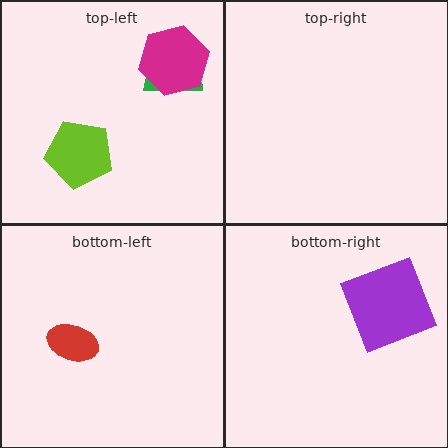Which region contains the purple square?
The bottom-right region.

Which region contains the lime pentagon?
The top-left region.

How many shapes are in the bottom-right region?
1.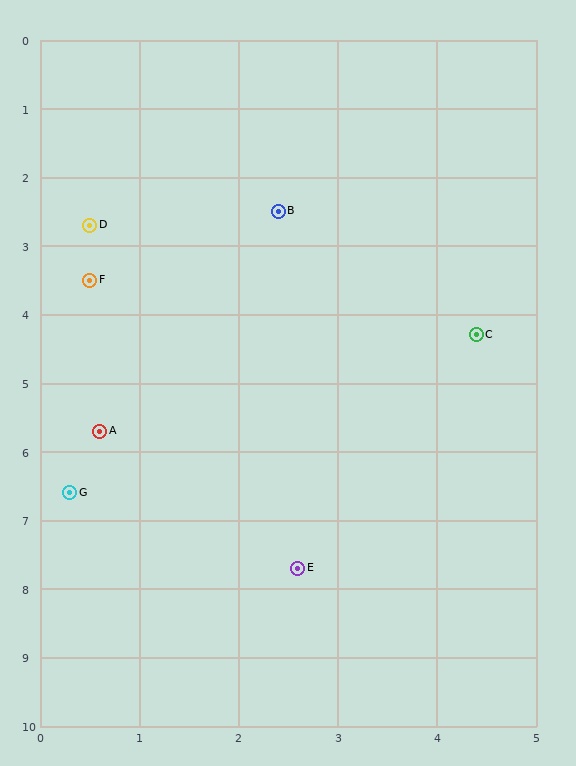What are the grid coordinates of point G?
Point G is at approximately (0.3, 6.6).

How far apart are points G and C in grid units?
Points G and C are about 4.7 grid units apart.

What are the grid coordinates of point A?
Point A is at approximately (0.6, 5.7).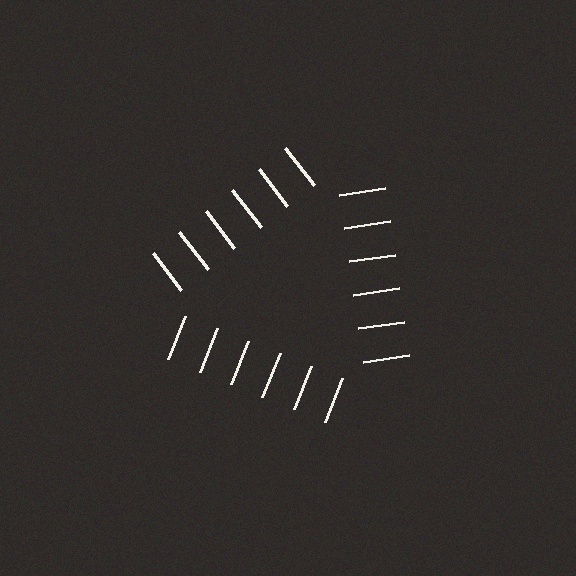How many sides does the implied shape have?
3 sides — the line-ends trace a triangle.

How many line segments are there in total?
18 — 6 along each of the 3 edges.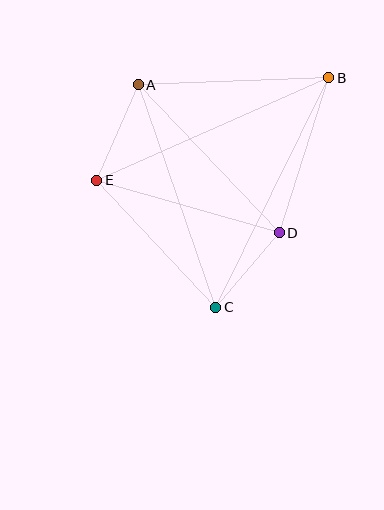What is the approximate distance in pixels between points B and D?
The distance between B and D is approximately 163 pixels.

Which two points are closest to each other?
Points C and D are closest to each other.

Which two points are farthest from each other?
Points B and C are farthest from each other.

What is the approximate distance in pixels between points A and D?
The distance between A and D is approximately 205 pixels.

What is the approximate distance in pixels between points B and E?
The distance between B and E is approximately 254 pixels.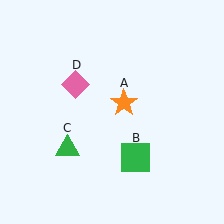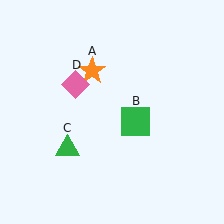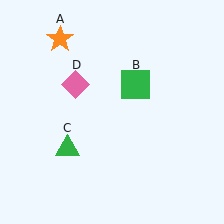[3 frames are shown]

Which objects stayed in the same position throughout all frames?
Green triangle (object C) and pink diamond (object D) remained stationary.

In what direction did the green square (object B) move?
The green square (object B) moved up.